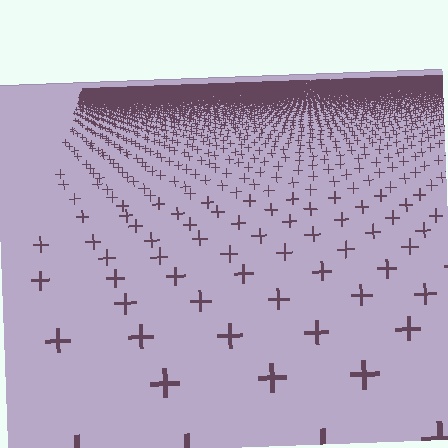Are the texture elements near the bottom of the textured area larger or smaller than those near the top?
Larger. Near the bottom, elements are closer to the viewer and appear at a bigger on-screen size.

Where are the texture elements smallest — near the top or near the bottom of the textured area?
Near the top.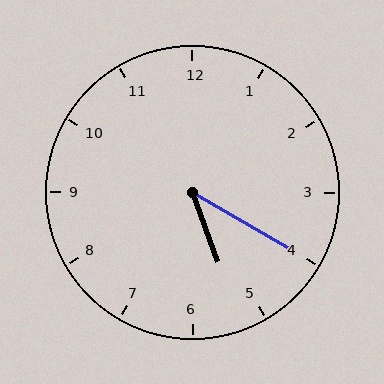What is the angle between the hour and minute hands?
Approximately 40 degrees.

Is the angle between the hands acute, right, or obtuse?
It is acute.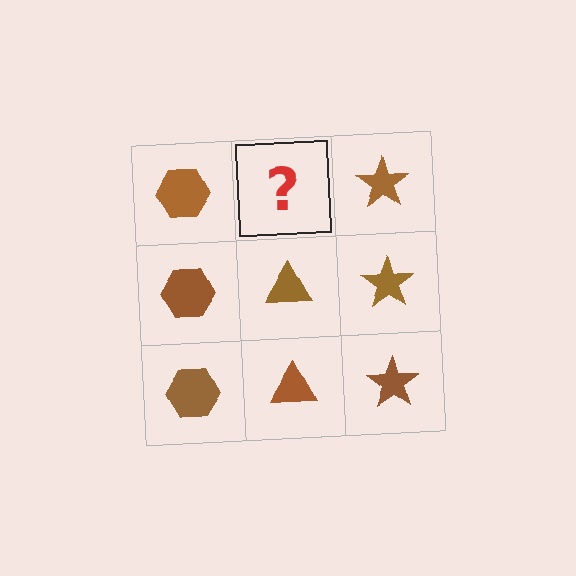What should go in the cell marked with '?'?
The missing cell should contain a brown triangle.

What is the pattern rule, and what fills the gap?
The rule is that each column has a consistent shape. The gap should be filled with a brown triangle.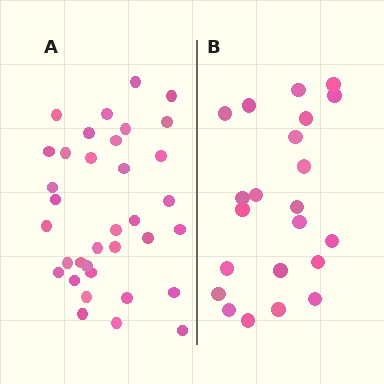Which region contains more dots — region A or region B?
Region A (the left region) has more dots.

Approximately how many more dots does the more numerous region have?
Region A has approximately 15 more dots than region B.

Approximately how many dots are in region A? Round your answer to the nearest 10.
About 40 dots. (The exact count is 35, which rounds to 40.)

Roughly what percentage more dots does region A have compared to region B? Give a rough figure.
About 60% more.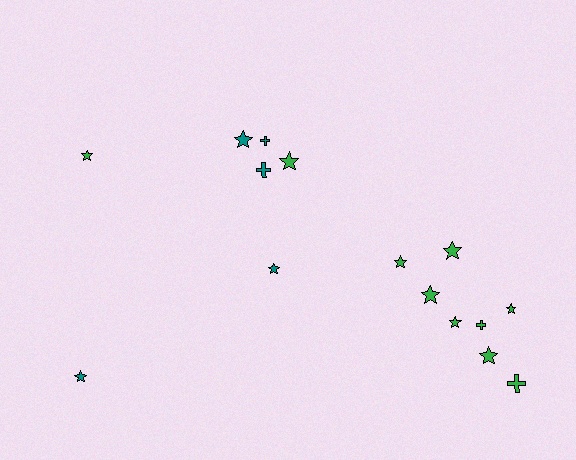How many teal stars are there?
There are 3 teal stars.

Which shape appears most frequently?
Star, with 11 objects.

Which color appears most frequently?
Green, with 10 objects.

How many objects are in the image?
There are 15 objects.